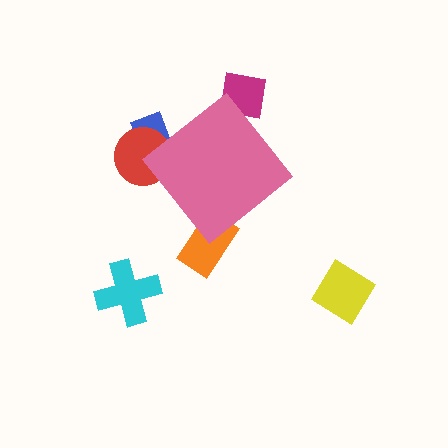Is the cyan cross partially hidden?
No, the cyan cross is fully visible.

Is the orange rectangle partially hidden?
Yes, the orange rectangle is partially hidden behind the pink diamond.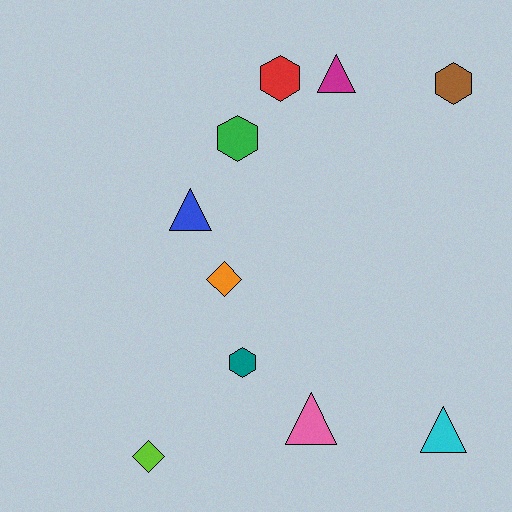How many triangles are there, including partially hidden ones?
There are 4 triangles.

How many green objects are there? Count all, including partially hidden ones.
There is 1 green object.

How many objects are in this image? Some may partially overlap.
There are 10 objects.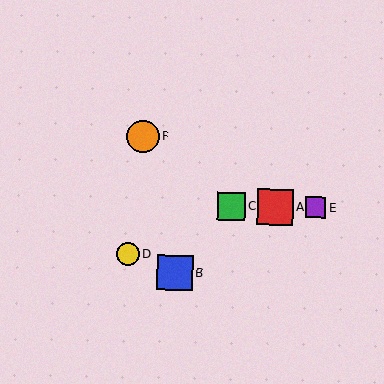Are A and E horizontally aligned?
Yes, both are at y≈207.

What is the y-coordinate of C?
Object C is at y≈206.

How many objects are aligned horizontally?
3 objects (A, C, E) are aligned horizontally.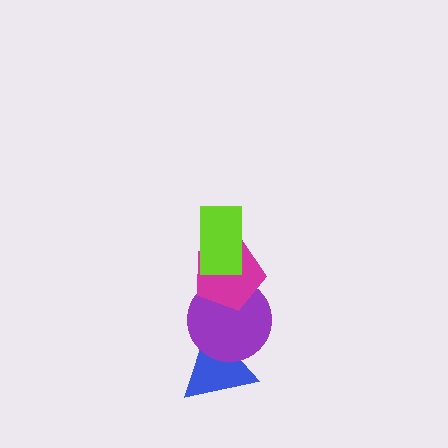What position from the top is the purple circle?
The purple circle is 3rd from the top.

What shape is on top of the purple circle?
The magenta pentagon is on top of the purple circle.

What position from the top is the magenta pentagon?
The magenta pentagon is 2nd from the top.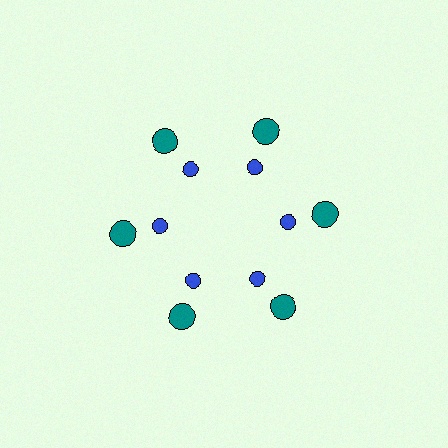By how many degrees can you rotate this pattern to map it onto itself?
The pattern maps onto itself every 60 degrees of rotation.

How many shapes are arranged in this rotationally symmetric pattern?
There are 12 shapes, arranged in 6 groups of 2.